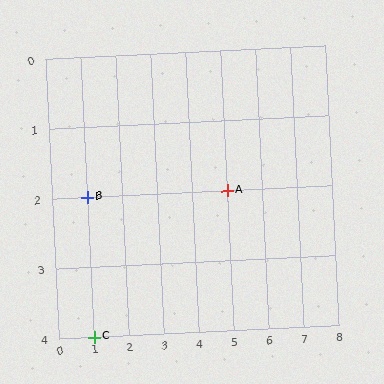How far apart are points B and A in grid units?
Points B and A are 4 columns apart.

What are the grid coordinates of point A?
Point A is at grid coordinates (5, 2).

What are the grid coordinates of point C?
Point C is at grid coordinates (1, 4).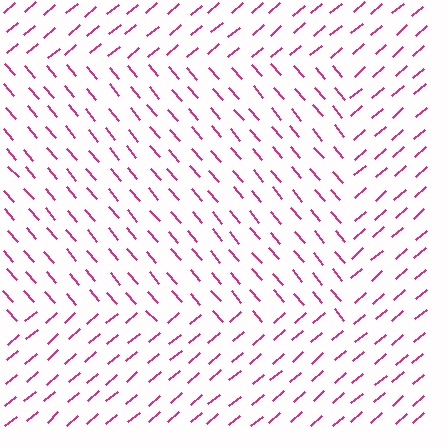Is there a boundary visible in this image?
Yes, there is a texture boundary formed by a change in line orientation.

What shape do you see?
I see a rectangle.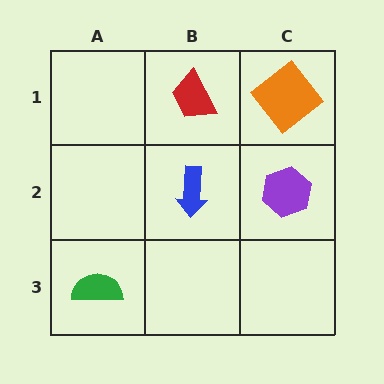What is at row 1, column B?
A red trapezoid.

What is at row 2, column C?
A purple hexagon.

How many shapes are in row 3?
1 shape.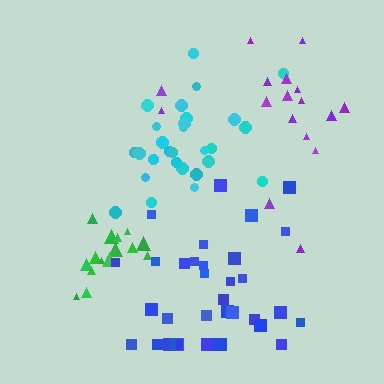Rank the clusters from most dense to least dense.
cyan, green, blue, purple.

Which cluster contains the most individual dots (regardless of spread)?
Blue (34).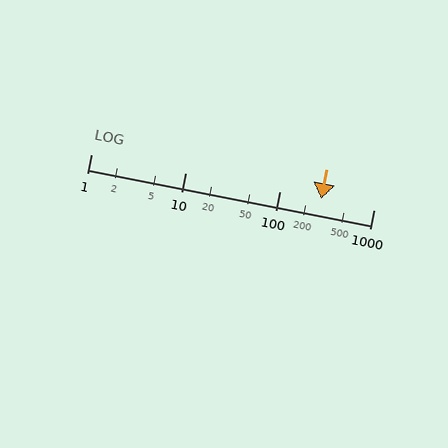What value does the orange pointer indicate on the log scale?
The pointer indicates approximately 280.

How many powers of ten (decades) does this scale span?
The scale spans 3 decades, from 1 to 1000.